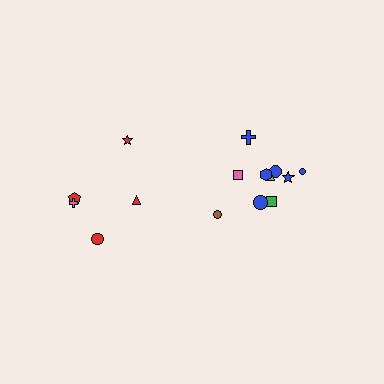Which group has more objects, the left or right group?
The right group.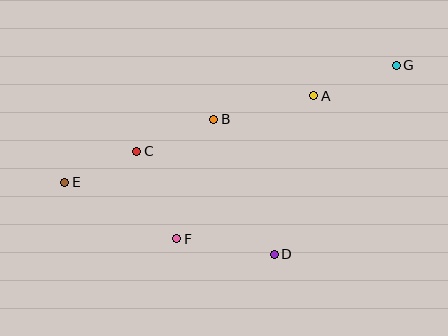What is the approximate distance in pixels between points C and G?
The distance between C and G is approximately 273 pixels.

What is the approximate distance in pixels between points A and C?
The distance between A and C is approximately 186 pixels.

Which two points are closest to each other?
Points C and E are closest to each other.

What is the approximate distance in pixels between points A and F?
The distance between A and F is approximately 198 pixels.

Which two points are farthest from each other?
Points E and G are farthest from each other.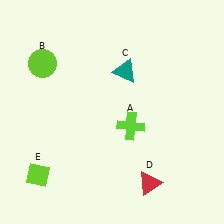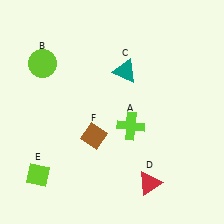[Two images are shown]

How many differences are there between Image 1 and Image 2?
There is 1 difference between the two images.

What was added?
A brown diamond (F) was added in Image 2.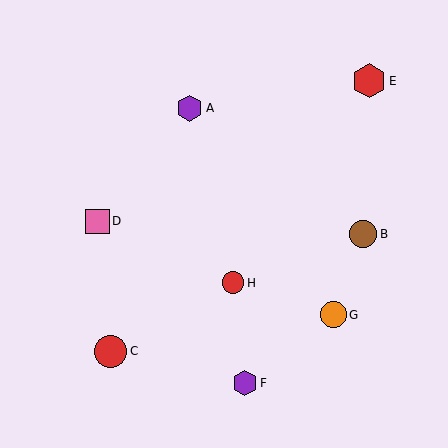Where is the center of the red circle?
The center of the red circle is at (111, 351).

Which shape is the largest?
The red hexagon (labeled E) is the largest.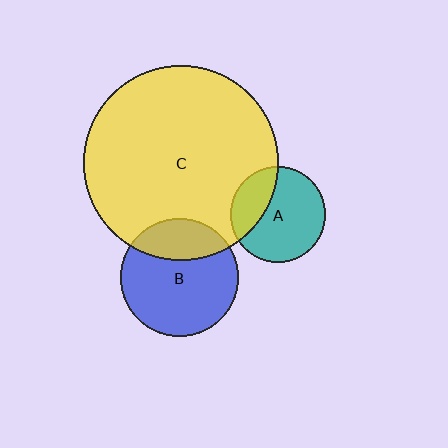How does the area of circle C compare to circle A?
Approximately 4.1 times.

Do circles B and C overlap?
Yes.